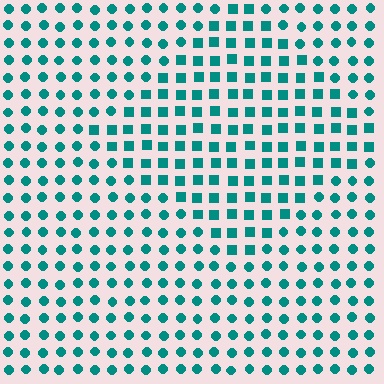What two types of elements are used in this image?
The image uses squares inside the diamond region and circles outside it.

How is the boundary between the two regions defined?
The boundary is defined by a change in element shape: squares inside vs. circles outside. All elements share the same color and spacing.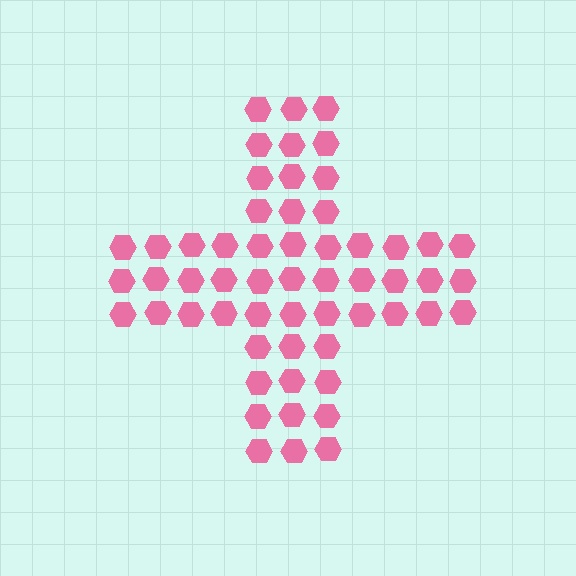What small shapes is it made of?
It is made of small hexagons.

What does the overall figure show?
The overall figure shows a cross.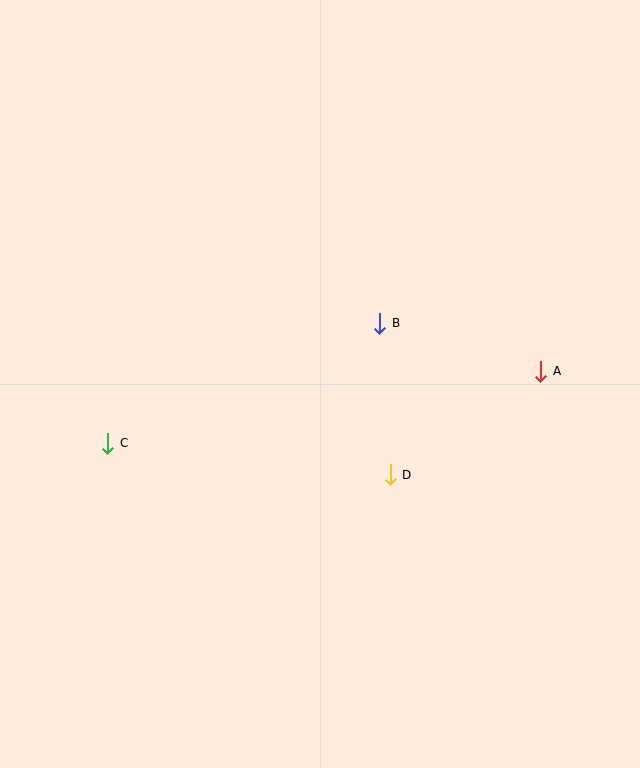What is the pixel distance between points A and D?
The distance between A and D is 182 pixels.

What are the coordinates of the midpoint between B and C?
The midpoint between B and C is at (244, 383).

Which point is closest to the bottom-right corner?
Point D is closest to the bottom-right corner.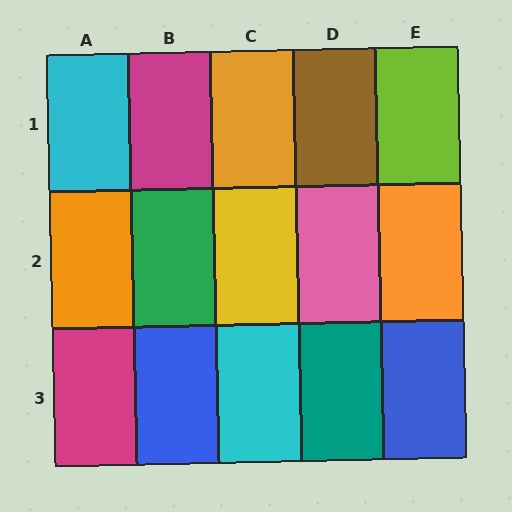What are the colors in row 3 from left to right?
Magenta, blue, cyan, teal, blue.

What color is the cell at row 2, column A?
Orange.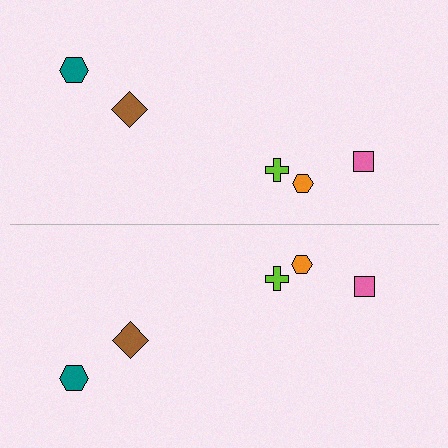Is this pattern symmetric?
Yes, this pattern has bilateral (reflection) symmetry.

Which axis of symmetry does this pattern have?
The pattern has a horizontal axis of symmetry running through the center of the image.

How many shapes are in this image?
There are 10 shapes in this image.